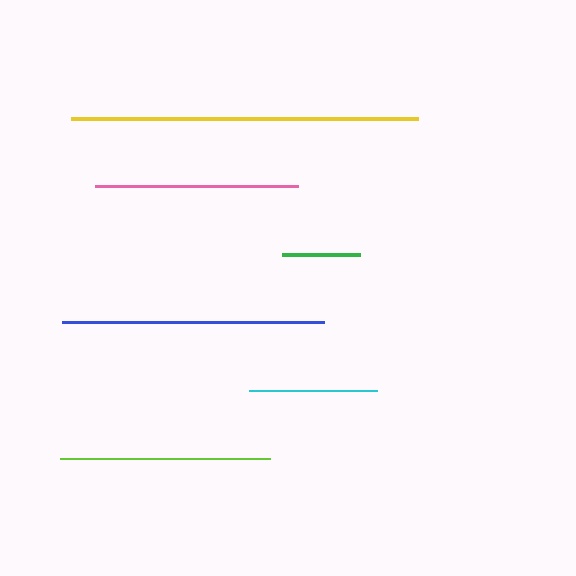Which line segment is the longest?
The yellow line is the longest at approximately 348 pixels.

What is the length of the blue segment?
The blue segment is approximately 262 pixels long.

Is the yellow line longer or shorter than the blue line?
The yellow line is longer than the blue line.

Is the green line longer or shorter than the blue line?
The blue line is longer than the green line.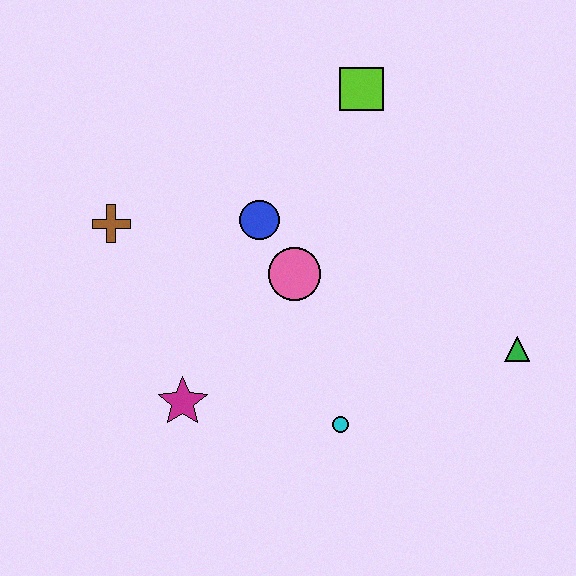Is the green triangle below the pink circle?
Yes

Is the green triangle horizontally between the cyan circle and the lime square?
No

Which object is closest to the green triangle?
The cyan circle is closest to the green triangle.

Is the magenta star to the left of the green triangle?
Yes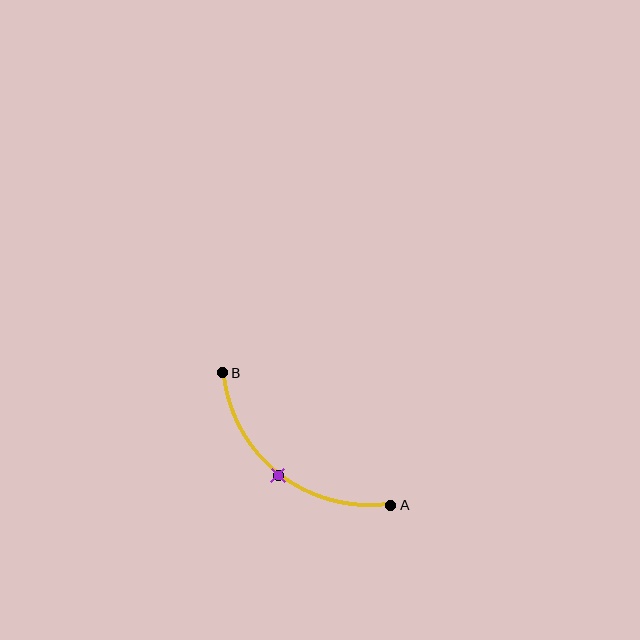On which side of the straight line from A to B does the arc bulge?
The arc bulges below and to the left of the straight line connecting A and B.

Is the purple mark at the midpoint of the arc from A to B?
Yes. The purple mark lies on the arc at equal arc-length from both A and B — it is the arc midpoint.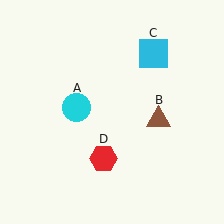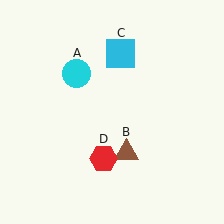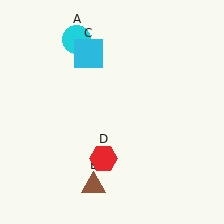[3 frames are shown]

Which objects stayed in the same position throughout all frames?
Red hexagon (object D) remained stationary.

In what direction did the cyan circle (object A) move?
The cyan circle (object A) moved up.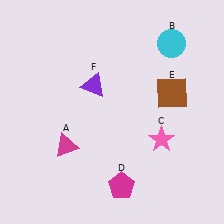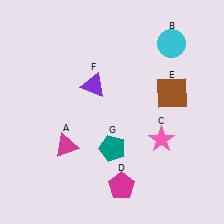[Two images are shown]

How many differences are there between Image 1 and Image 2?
There is 1 difference between the two images.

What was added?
A teal pentagon (G) was added in Image 2.